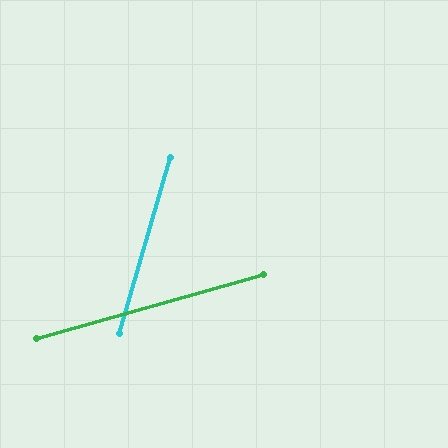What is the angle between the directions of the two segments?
Approximately 58 degrees.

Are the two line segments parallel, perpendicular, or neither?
Neither parallel nor perpendicular — they differ by about 58°.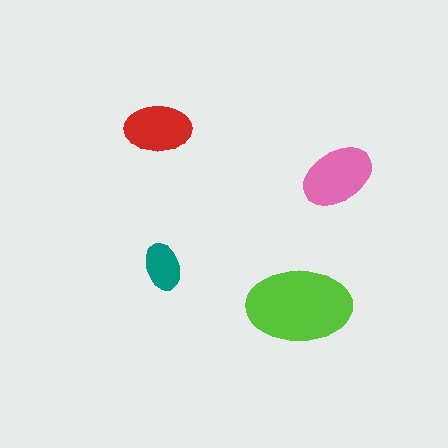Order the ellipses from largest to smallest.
the lime one, the pink one, the red one, the teal one.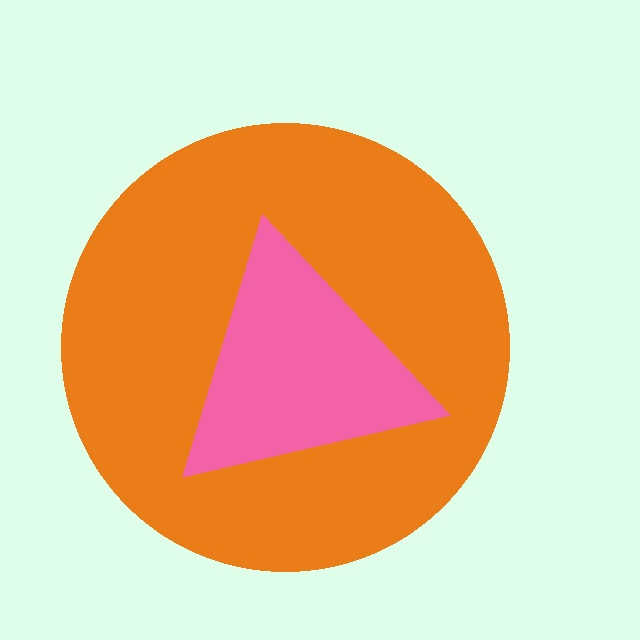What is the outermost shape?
The orange circle.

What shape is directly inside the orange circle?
The pink triangle.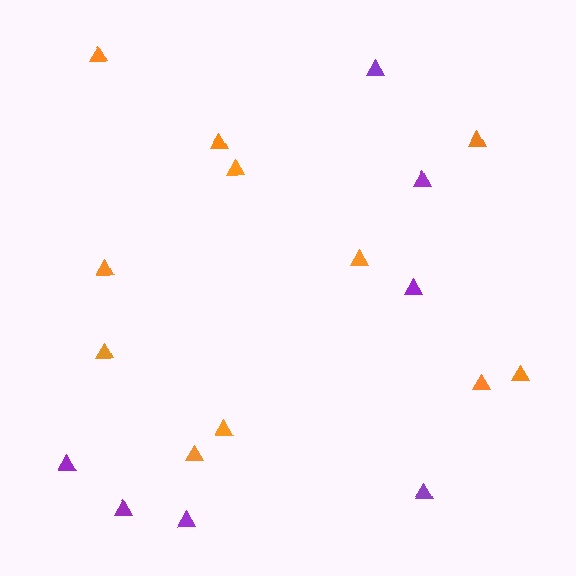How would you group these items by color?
There are 2 groups: one group of purple triangles (7) and one group of orange triangles (11).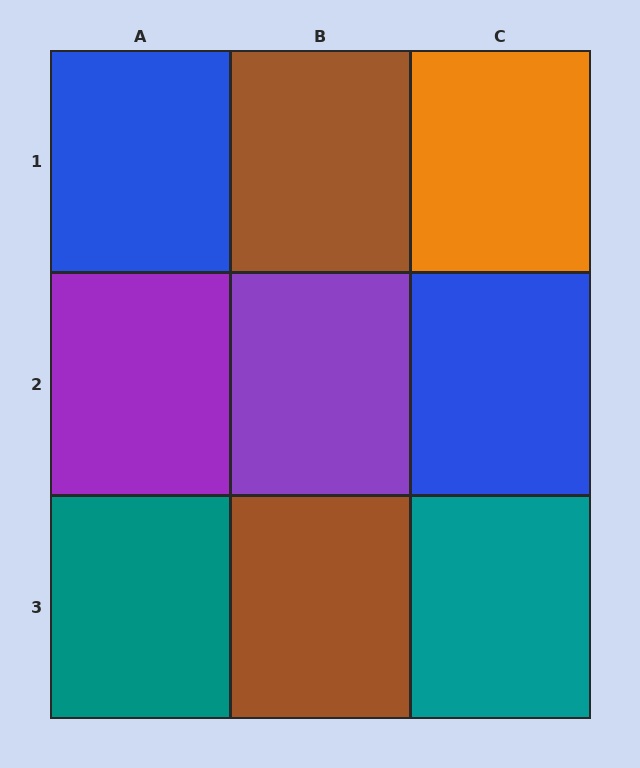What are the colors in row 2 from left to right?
Purple, purple, blue.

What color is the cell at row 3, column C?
Teal.